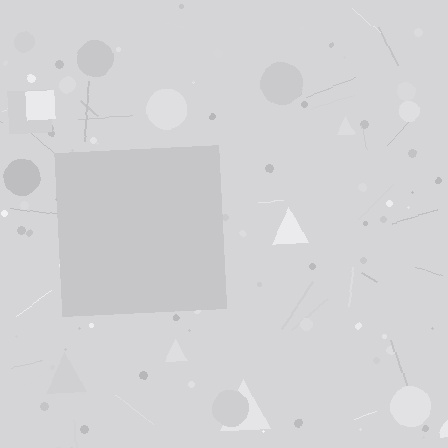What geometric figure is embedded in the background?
A square is embedded in the background.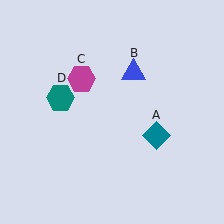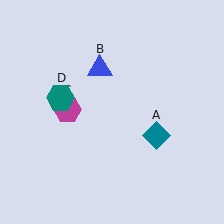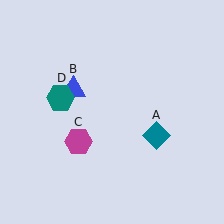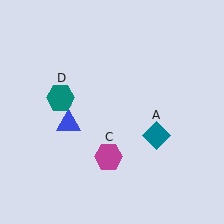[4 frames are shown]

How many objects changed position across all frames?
2 objects changed position: blue triangle (object B), magenta hexagon (object C).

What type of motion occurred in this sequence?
The blue triangle (object B), magenta hexagon (object C) rotated counterclockwise around the center of the scene.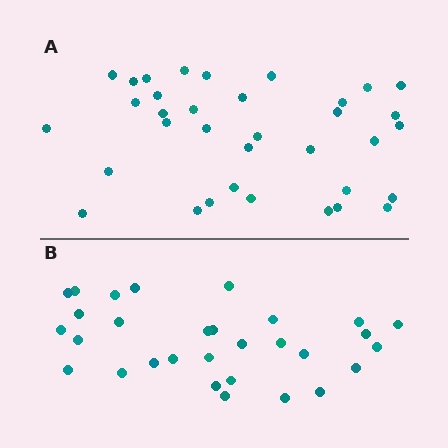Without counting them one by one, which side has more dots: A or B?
Region A (the top region) has more dots.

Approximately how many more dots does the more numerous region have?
Region A has about 5 more dots than region B.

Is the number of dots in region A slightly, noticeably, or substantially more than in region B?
Region A has only slightly more — the two regions are fairly close. The ratio is roughly 1.2 to 1.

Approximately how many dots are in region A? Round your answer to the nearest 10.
About 40 dots. (The exact count is 35, which rounds to 40.)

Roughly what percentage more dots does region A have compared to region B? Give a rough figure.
About 15% more.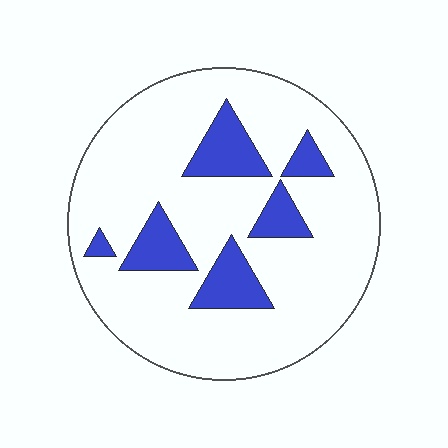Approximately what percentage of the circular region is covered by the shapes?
Approximately 20%.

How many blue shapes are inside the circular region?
6.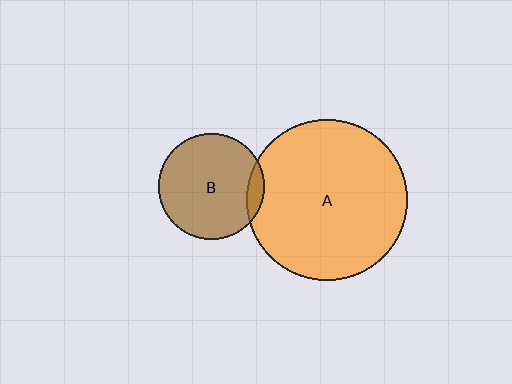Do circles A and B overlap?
Yes.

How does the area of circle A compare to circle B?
Approximately 2.3 times.